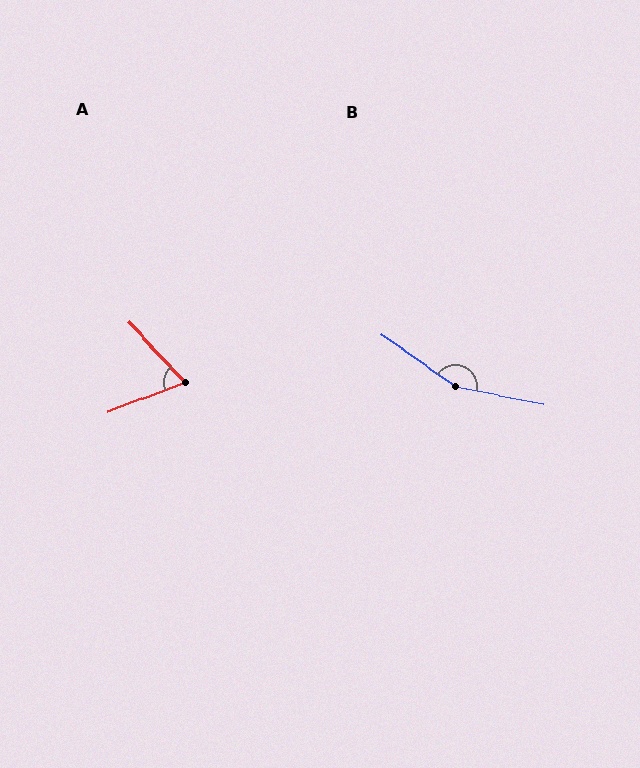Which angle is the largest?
B, at approximately 157 degrees.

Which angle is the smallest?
A, at approximately 68 degrees.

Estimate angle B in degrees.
Approximately 157 degrees.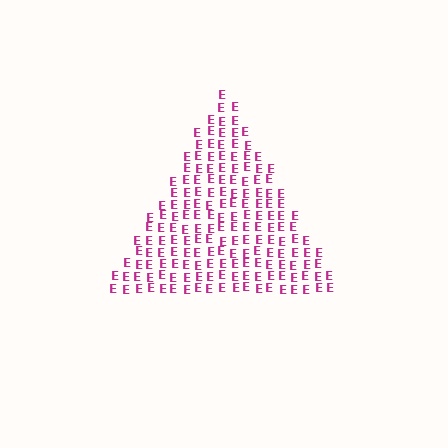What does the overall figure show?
The overall figure shows a triangle.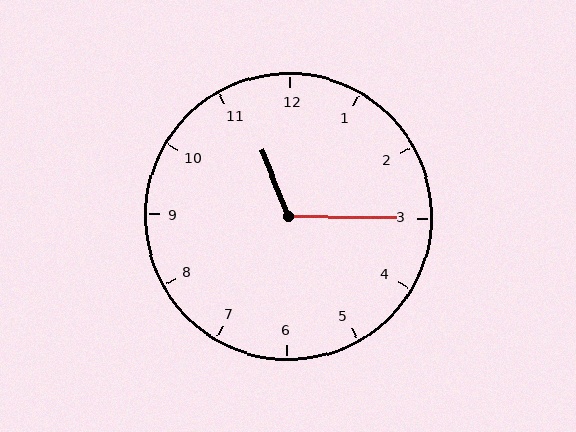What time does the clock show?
11:15.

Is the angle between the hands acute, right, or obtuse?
It is obtuse.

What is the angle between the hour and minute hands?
Approximately 112 degrees.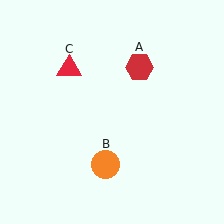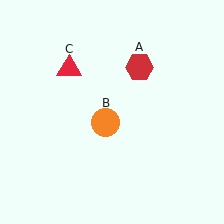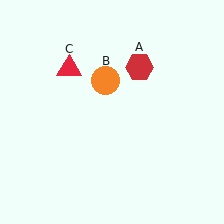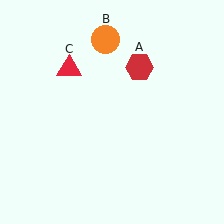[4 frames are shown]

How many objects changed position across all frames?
1 object changed position: orange circle (object B).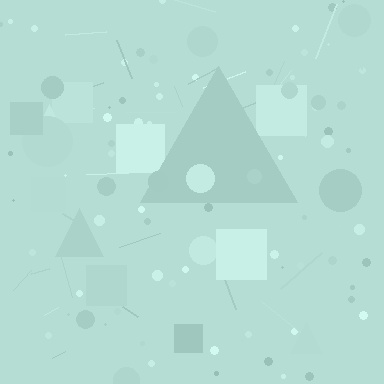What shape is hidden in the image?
A triangle is hidden in the image.